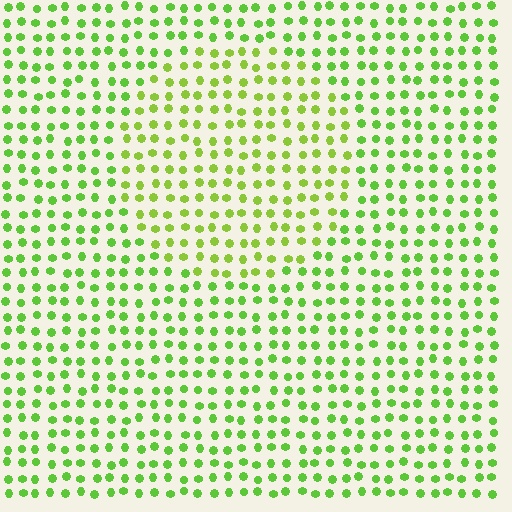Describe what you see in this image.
The image is filled with small lime elements in a uniform arrangement. A circle-shaped region is visible where the elements are tinted to a slightly different hue, forming a subtle color boundary.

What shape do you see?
I see a circle.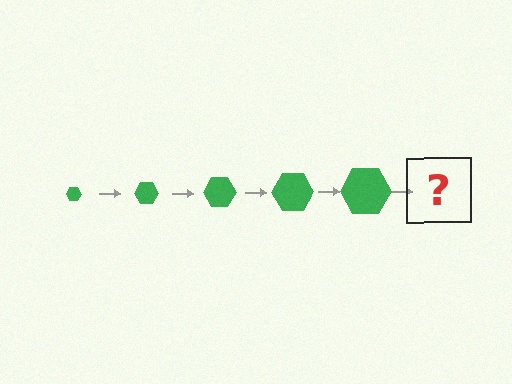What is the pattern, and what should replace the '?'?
The pattern is that the hexagon gets progressively larger each step. The '?' should be a green hexagon, larger than the previous one.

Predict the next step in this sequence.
The next step is a green hexagon, larger than the previous one.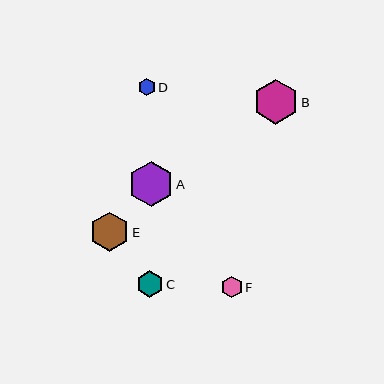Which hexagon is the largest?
Hexagon B is the largest with a size of approximately 45 pixels.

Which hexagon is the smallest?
Hexagon D is the smallest with a size of approximately 17 pixels.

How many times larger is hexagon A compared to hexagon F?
Hexagon A is approximately 2.1 times the size of hexagon F.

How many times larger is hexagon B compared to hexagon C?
Hexagon B is approximately 1.7 times the size of hexagon C.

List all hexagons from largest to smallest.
From largest to smallest: B, A, E, C, F, D.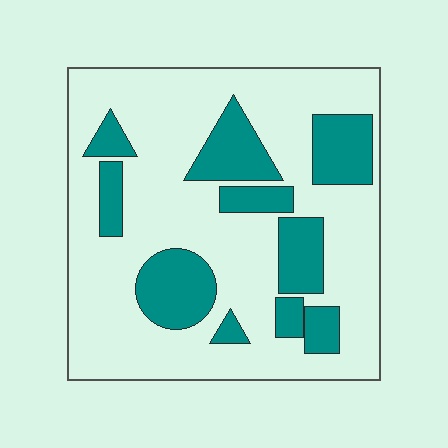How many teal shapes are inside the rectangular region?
10.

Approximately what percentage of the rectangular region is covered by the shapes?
Approximately 25%.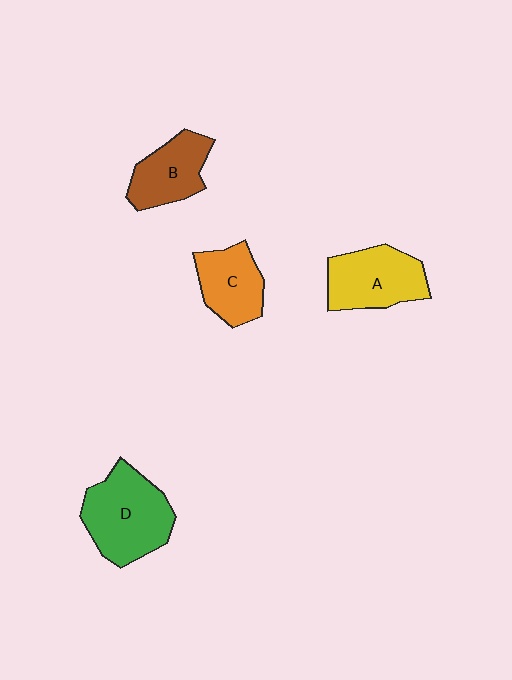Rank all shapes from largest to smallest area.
From largest to smallest: D (green), A (yellow), B (brown), C (orange).